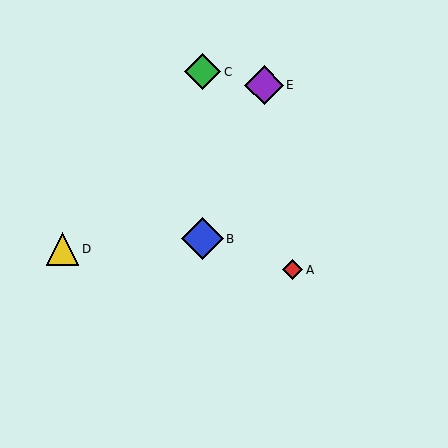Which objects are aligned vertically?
Objects B, C are aligned vertically.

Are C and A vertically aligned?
No, C is at x≈203 and A is at x≈293.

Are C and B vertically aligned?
Yes, both are at x≈203.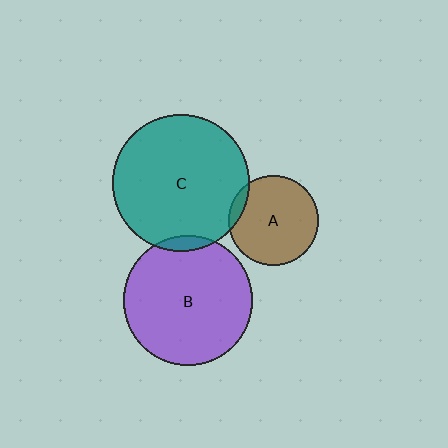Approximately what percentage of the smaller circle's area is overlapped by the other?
Approximately 10%.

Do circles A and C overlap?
Yes.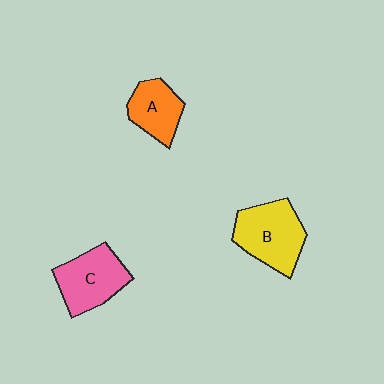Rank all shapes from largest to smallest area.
From largest to smallest: B (yellow), C (pink), A (orange).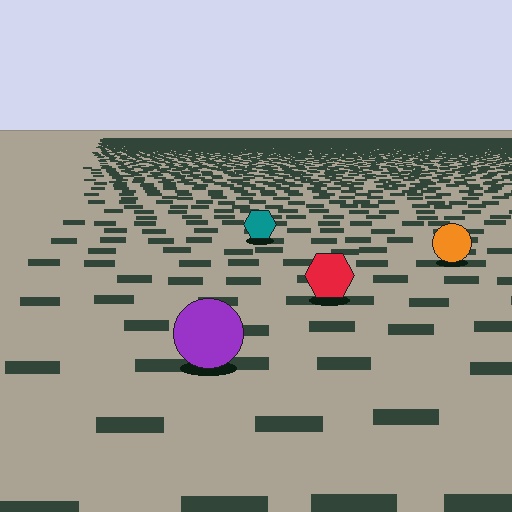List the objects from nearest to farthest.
From nearest to farthest: the purple circle, the red hexagon, the orange circle, the teal hexagon.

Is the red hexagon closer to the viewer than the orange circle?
Yes. The red hexagon is closer — you can tell from the texture gradient: the ground texture is coarser near it.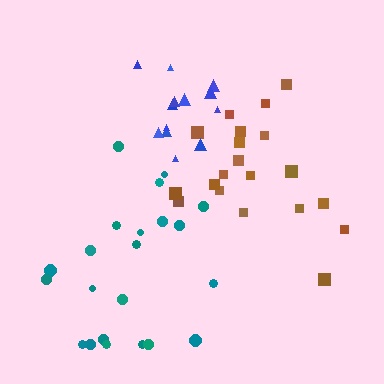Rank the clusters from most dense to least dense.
blue, brown, teal.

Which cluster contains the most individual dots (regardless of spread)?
Teal (23).